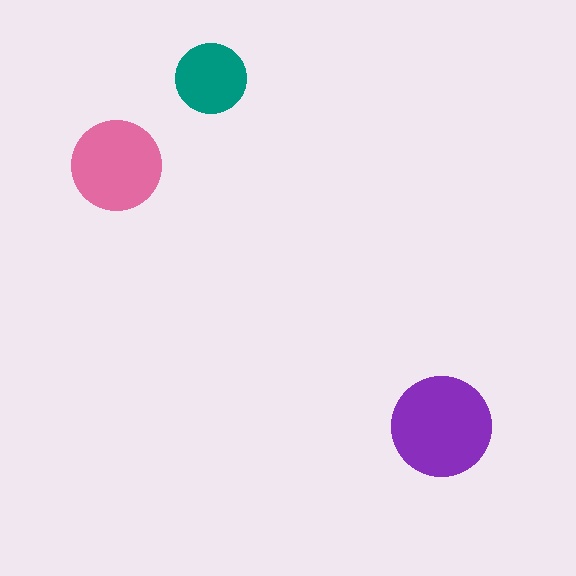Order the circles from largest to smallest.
the purple one, the pink one, the teal one.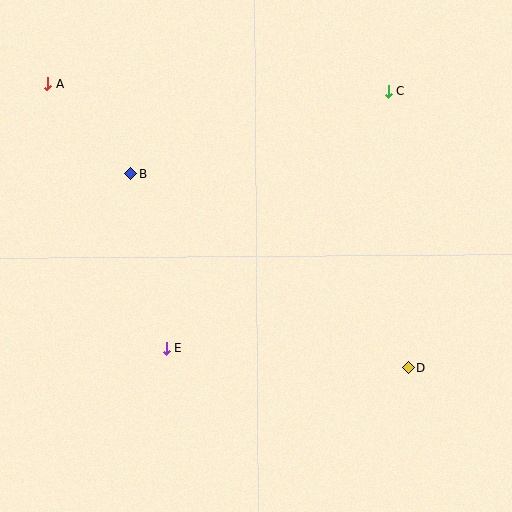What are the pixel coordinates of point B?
Point B is at (131, 173).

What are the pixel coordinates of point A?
Point A is at (47, 84).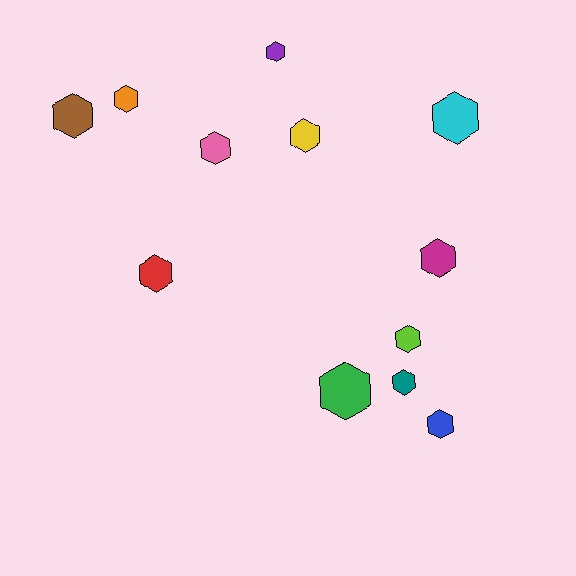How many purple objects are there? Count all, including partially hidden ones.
There is 1 purple object.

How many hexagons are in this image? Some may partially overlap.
There are 12 hexagons.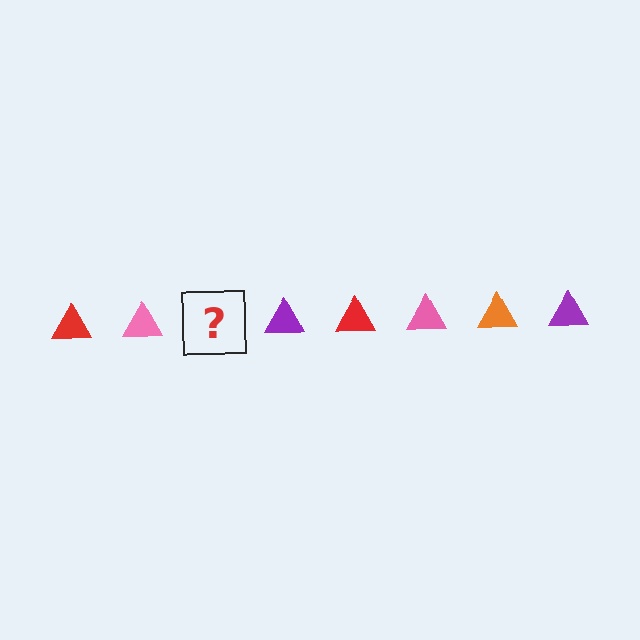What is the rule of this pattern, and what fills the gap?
The rule is that the pattern cycles through red, pink, orange, purple triangles. The gap should be filled with an orange triangle.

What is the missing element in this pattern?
The missing element is an orange triangle.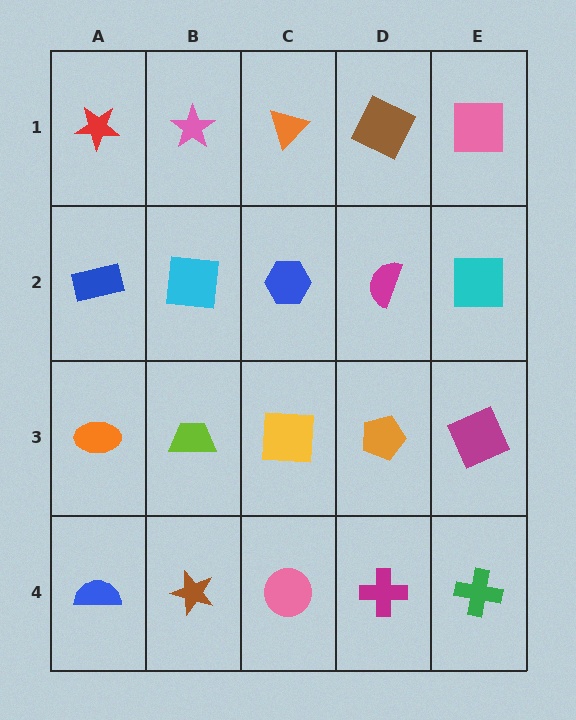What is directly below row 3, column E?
A green cross.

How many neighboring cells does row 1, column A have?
2.